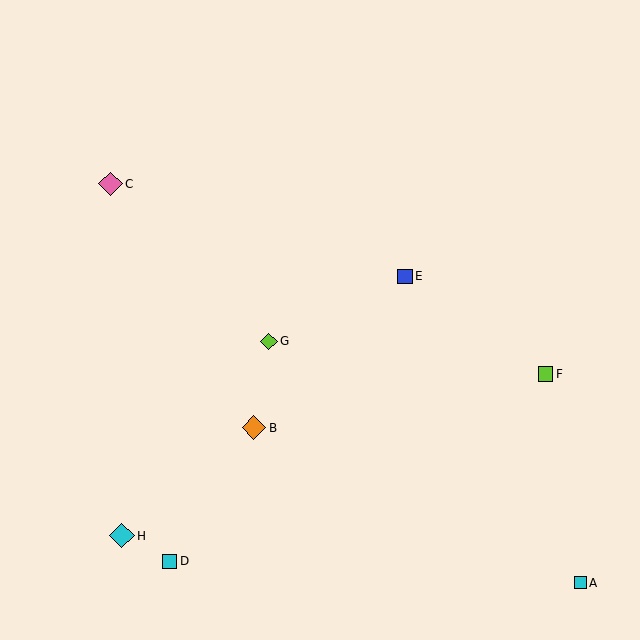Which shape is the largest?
The cyan diamond (labeled H) is the largest.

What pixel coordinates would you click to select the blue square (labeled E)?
Click at (405, 276) to select the blue square E.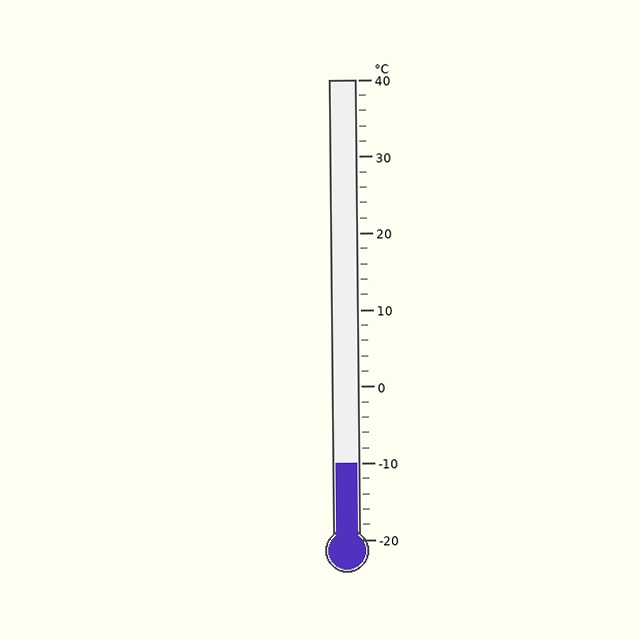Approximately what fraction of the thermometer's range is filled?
The thermometer is filled to approximately 15% of its range.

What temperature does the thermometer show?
The thermometer shows approximately -10°C.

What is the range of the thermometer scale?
The thermometer scale ranges from -20°C to 40°C.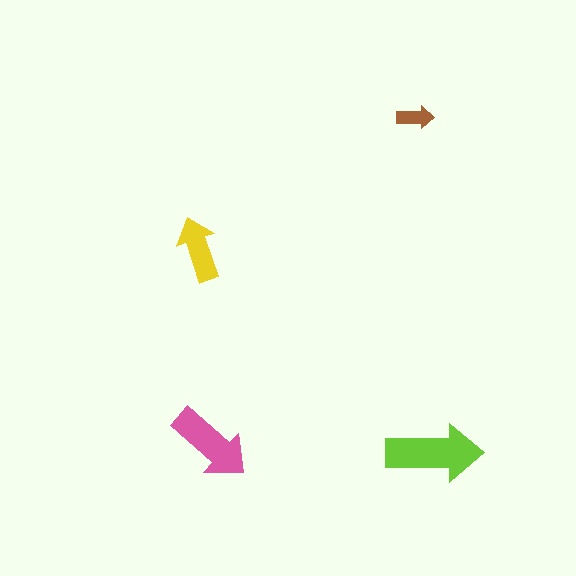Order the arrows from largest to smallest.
the lime one, the pink one, the yellow one, the brown one.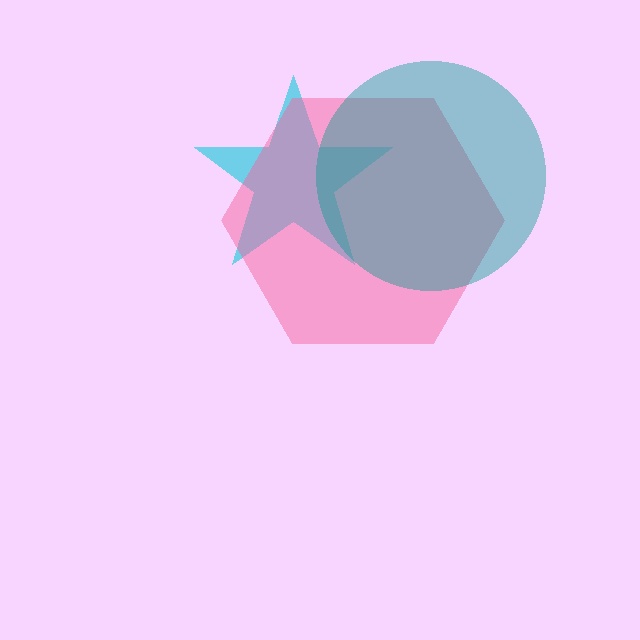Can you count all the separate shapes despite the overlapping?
Yes, there are 3 separate shapes.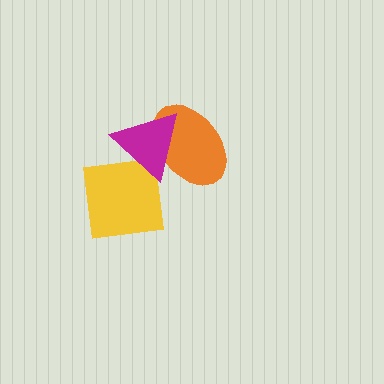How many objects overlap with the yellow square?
1 object overlaps with the yellow square.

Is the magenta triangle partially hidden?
No, no other shape covers it.